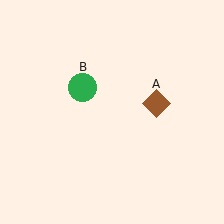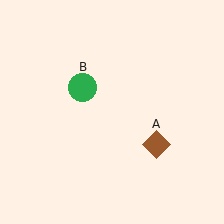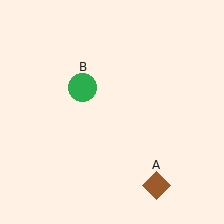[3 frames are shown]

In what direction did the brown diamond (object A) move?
The brown diamond (object A) moved down.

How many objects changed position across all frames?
1 object changed position: brown diamond (object A).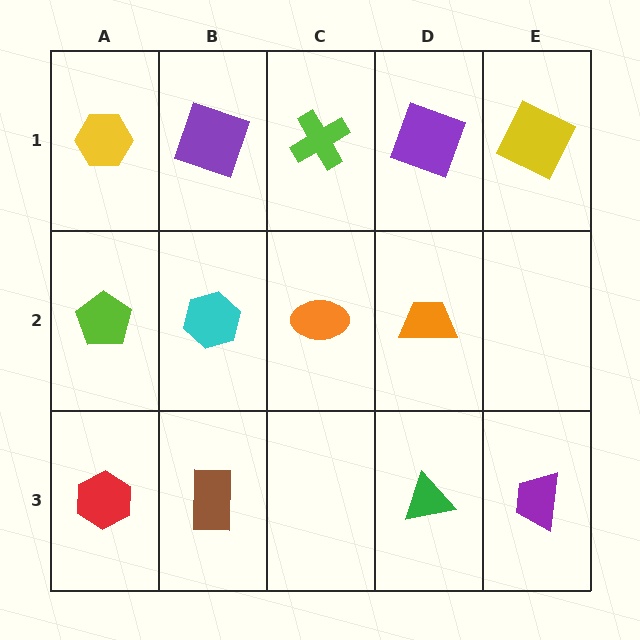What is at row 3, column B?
A brown rectangle.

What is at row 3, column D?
A green triangle.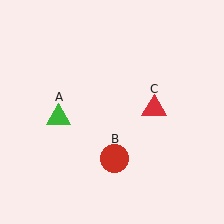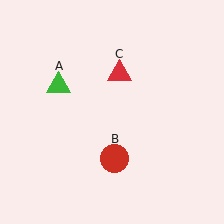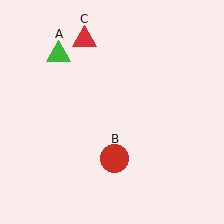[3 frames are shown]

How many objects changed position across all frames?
2 objects changed position: green triangle (object A), red triangle (object C).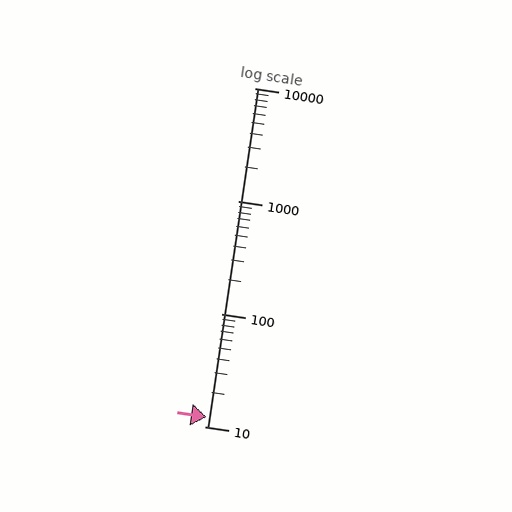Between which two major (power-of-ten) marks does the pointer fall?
The pointer is between 10 and 100.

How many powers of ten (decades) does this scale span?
The scale spans 3 decades, from 10 to 10000.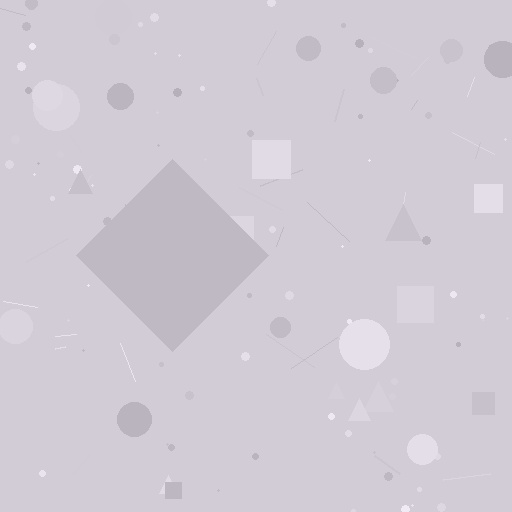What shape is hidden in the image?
A diamond is hidden in the image.